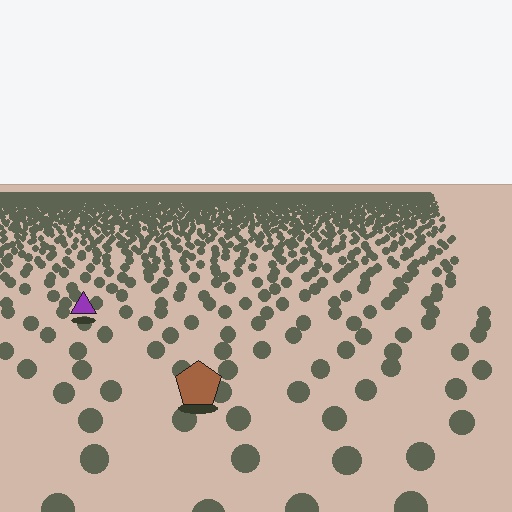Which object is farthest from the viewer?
The purple triangle is farthest from the viewer. It appears smaller and the ground texture around it is denser.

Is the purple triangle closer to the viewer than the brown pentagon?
No. The brown pentagon is closer — you can tell from the texture gradient: the ground texture is coarser near it.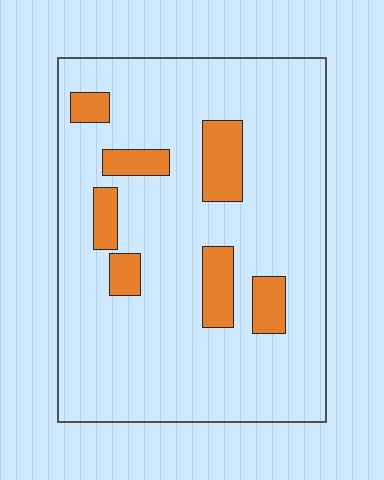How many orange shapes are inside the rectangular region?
7.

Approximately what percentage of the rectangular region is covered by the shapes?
Approximately 15%.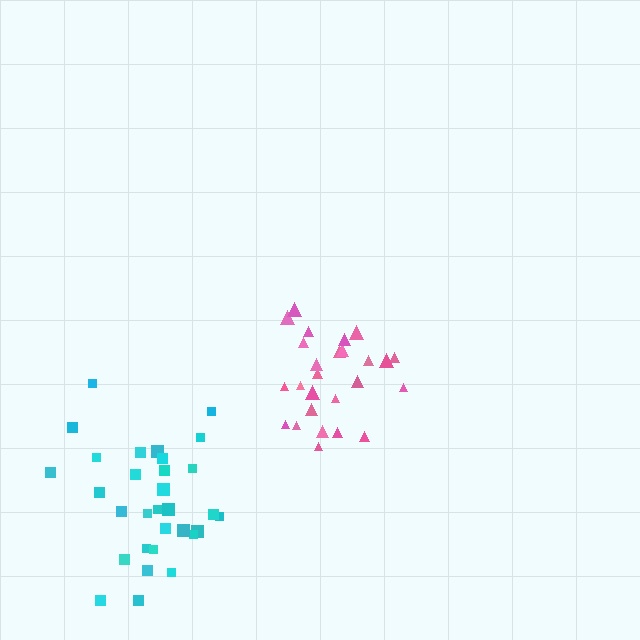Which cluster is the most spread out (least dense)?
Cyan.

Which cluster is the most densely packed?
Pink.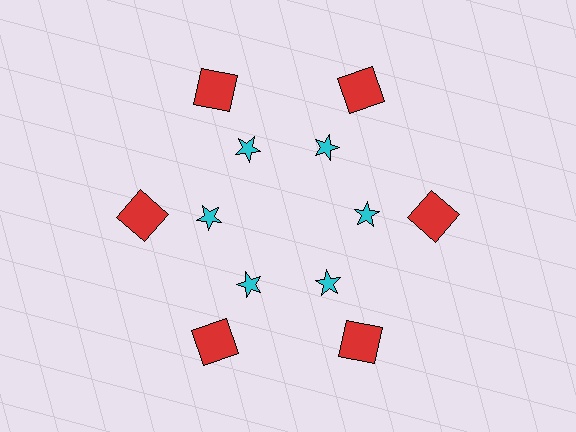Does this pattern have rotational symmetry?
Yes, this pattern has 6-fold rotational symmetry. It looks the same after rotating 60 degrees around the center.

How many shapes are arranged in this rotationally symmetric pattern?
There are 12 shapes, arranged in 6 groups of 2.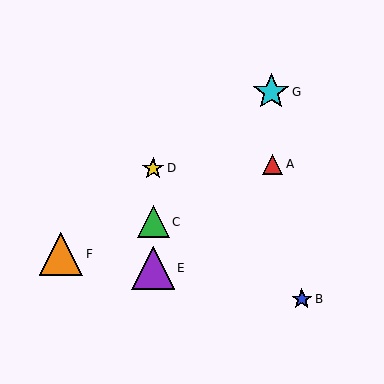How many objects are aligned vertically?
3 objects (C, D, E) are aligned vertically.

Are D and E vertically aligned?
Yes, both are at x≈153.